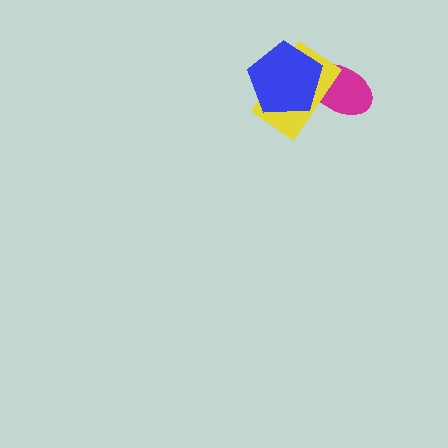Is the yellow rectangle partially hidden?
Yes, it is partially covered by another shape.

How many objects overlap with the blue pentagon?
2 objects overlap with the blue pentagon.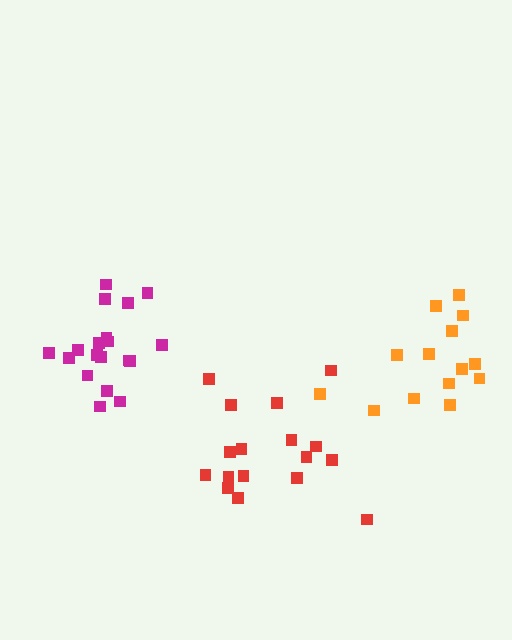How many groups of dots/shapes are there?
There are 3 groups.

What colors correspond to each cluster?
The clusters are colored: magenta, red, orange.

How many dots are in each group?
Group 1: 19 dots, Group 2: 17 dots, Group 3: 14 dots (50 total).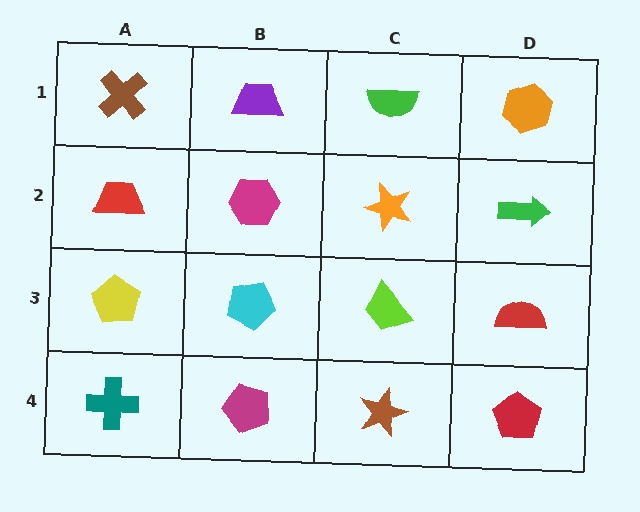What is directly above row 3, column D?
A green arrow.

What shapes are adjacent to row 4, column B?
A cyan pentagon (row 3, column B), a teal cross (row 4, column A), a brown star (row 4, column C).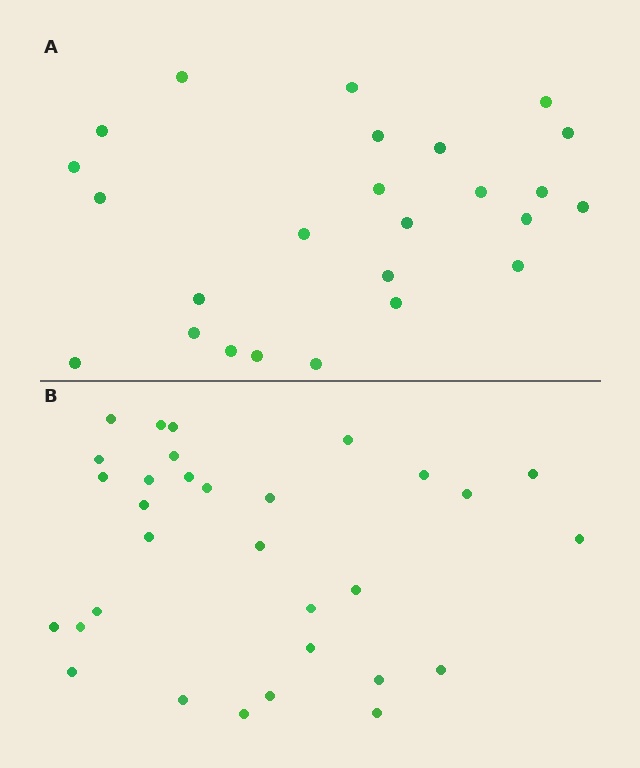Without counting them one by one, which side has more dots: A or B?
Region B (the bottom region) has more dots.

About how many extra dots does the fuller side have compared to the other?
Region B has about 6 more dots than region A.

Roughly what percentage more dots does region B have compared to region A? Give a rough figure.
About 25% more.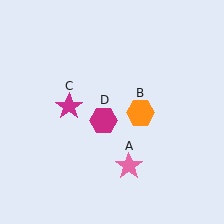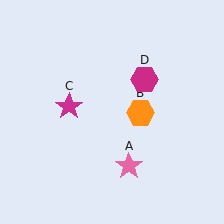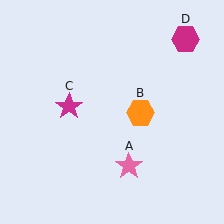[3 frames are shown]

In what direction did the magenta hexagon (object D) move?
The magenta hexagon (object D) moved up and to the right.